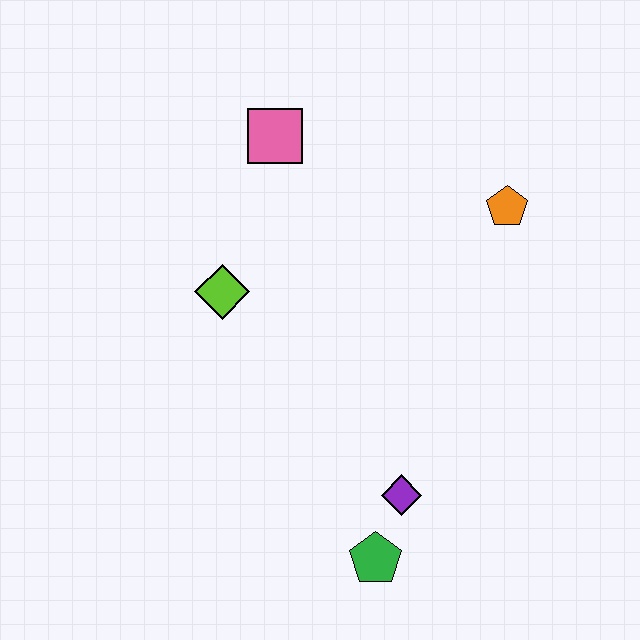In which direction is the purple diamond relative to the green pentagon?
The purple diamond is above the green pentagon.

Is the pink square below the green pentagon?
No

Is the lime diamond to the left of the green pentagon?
Yes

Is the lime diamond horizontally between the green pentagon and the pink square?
No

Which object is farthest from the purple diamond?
The pink square is farthest from the purple diamond.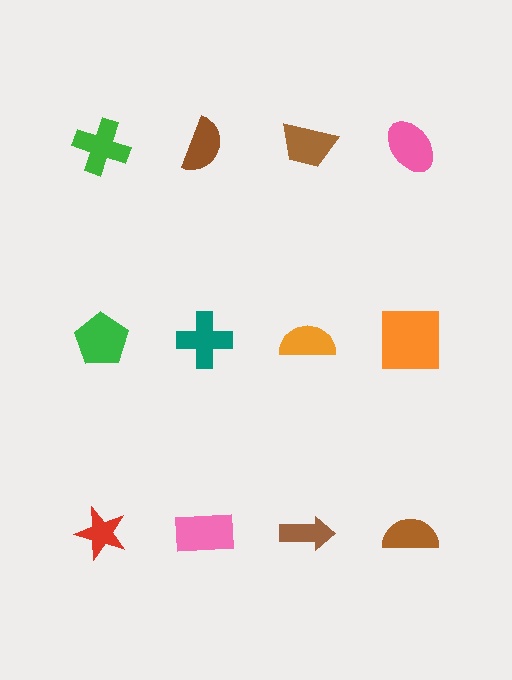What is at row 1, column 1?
A green cross.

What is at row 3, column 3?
A brown arrow.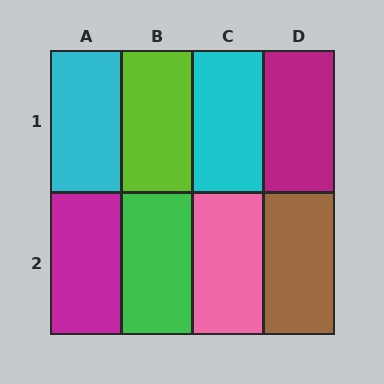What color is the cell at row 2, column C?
Pink.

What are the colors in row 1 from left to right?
Cyan, lime, cyan, magenta.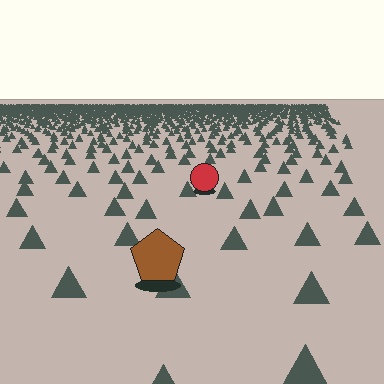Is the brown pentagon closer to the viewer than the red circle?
Yes. The brown pentagon is closer — you can tell from the texture gradient: the ground texture is coarser near it.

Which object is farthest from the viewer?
The red circle is farthest from the viewer. It appears smaller and the ground texture around it is denser.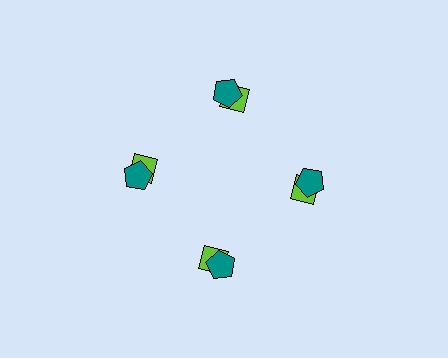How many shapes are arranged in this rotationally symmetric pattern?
There are 8 shapes, arranged in 4 groups of 2.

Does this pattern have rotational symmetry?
Yes, this pattern has 4-fold rotational symmetry. It looks the same after rotating 90 degrees around the center.